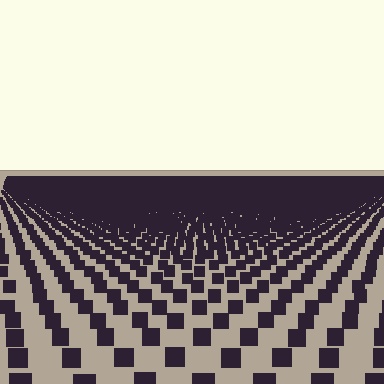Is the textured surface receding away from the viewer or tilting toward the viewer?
The surface is receding away from the viewer. Texture elements get smaller and denser toward the top.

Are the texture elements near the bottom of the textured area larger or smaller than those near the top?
Larger. Near the bottom, elements are closer to the viewer and appear at a bigger on-screen size.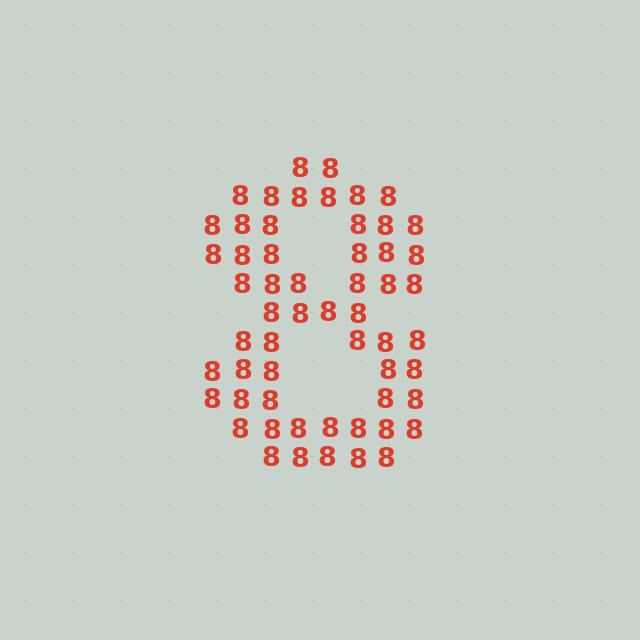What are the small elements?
The small elements are digit 8's.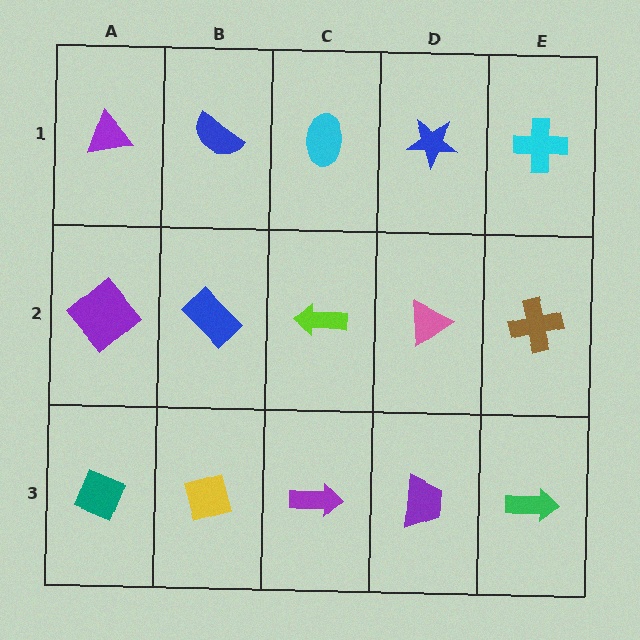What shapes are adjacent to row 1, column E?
A brown cross (row 2, column E), a blue star (row 1, column D).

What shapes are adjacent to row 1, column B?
A blue rectangle (row 2, column B), a purple triangle (row 1, column A), a cyan ellipse (row 1, column C).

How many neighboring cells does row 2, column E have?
3.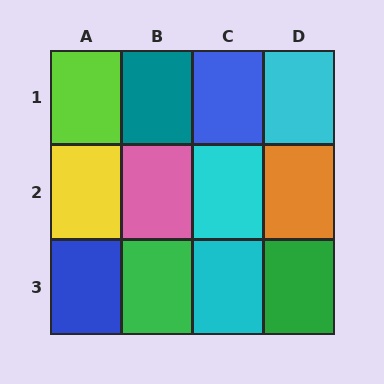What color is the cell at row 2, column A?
Yellow.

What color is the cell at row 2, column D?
Orange.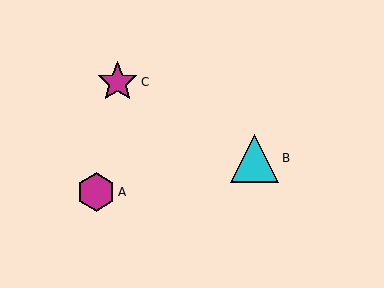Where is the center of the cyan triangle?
The center of the cyan triangle is at (254, 158).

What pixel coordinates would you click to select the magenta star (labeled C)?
Click at (117, 82) to select the magenta star C.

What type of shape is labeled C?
Shape C is a magenta star.